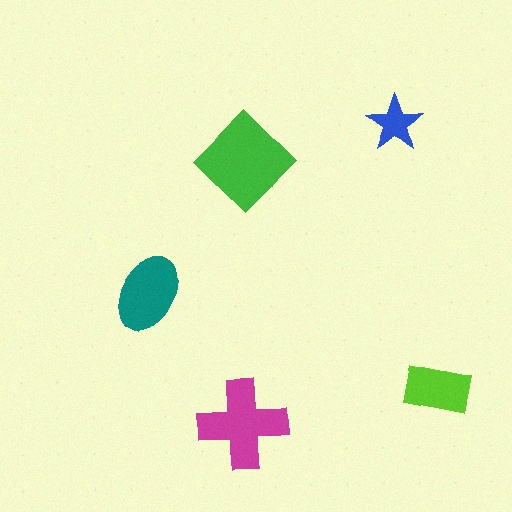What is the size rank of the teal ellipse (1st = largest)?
3rd.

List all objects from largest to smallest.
The green diamond, the magenta cross, the teal ellipse, the lime rectangle, the blue star.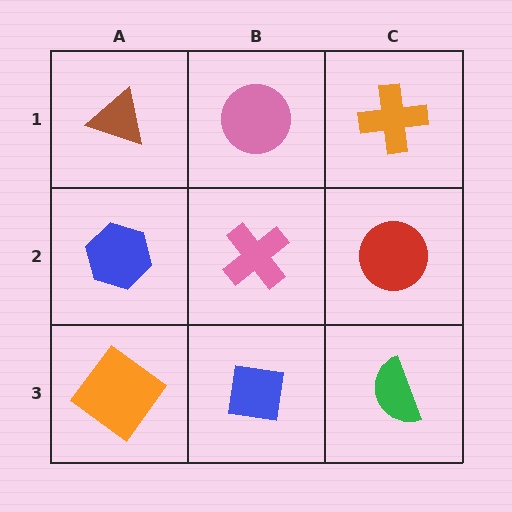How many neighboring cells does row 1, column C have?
2.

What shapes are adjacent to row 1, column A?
A blue hexagon (row 2, column A), a pink circle (row 1, column B).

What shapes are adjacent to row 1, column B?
A pink cross (row 2, column B), a brown triangle (row 1, column A), an orange cross (row 1, column C).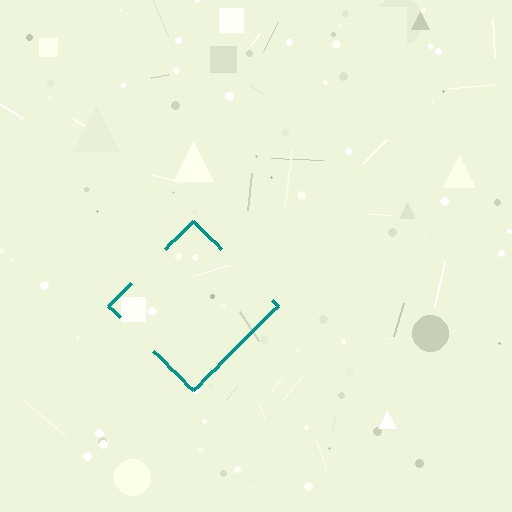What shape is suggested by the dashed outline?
The dashed outline suggests a diamond.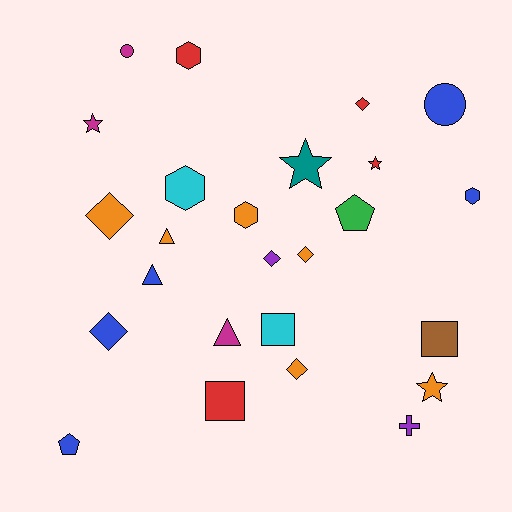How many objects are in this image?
There are 25 objects.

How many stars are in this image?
There are 4 stars.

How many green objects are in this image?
There is 1 green object.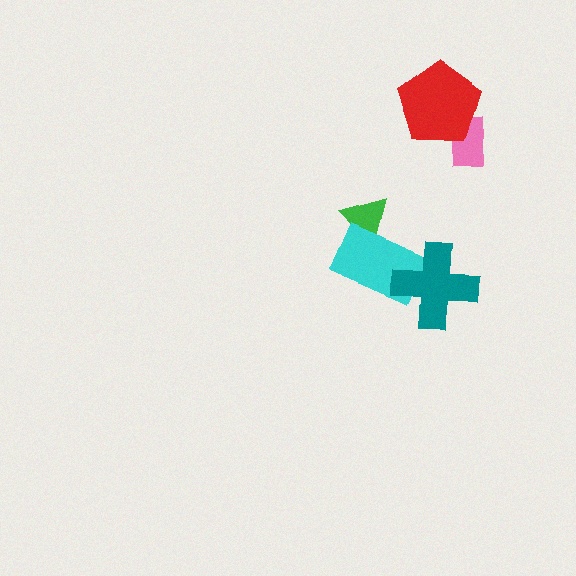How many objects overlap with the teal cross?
1 object overlaps with the teal cross.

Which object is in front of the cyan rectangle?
The teal cross is in front of the cyan rectangle.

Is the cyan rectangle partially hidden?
Yes, it is partially covered by another shape.